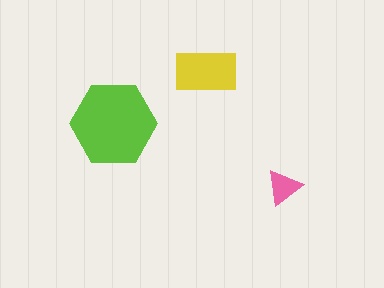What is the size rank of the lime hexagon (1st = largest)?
1st.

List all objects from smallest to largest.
The pink triangle, the yellow rectangle, the lime hexagon.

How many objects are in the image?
There are 3 objects in the image.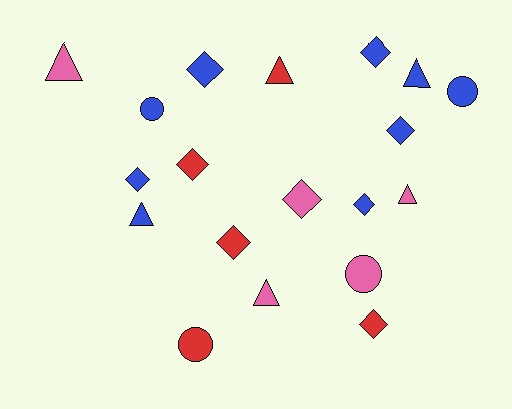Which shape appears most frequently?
Diamond, with 9 objects.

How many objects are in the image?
There are 19 objects.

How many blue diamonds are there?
There are 5 blue diamonds.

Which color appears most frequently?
Blue, with 9 objects.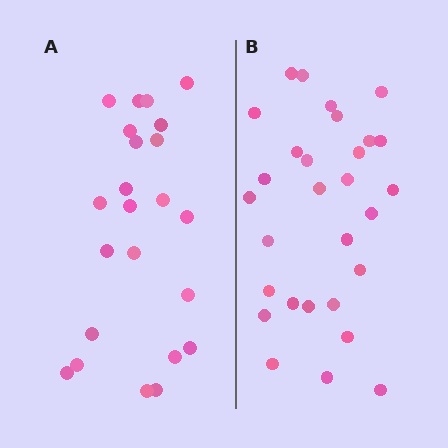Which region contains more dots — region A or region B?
Region B (the right region) has more dots.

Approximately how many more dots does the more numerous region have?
Region B has about 6 more dots than region A.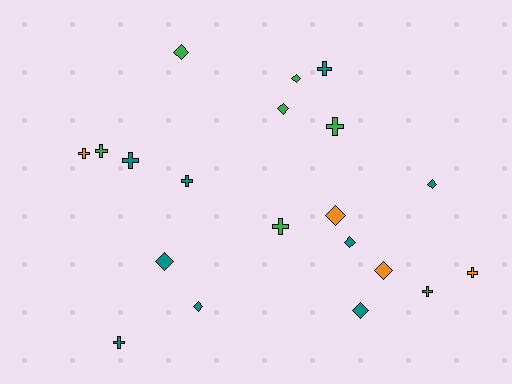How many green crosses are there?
There are 4 green crosses.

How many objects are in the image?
There are 20 objects.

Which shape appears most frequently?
Cross, with 10 objects.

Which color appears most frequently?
Teal, with 9 objects.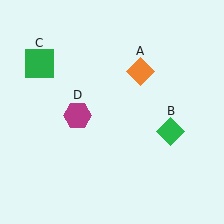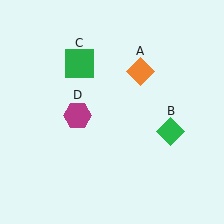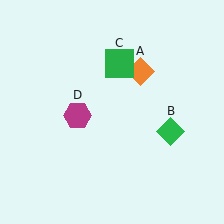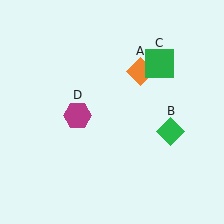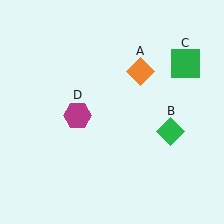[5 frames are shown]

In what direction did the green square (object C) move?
The green square (object C) moved right.